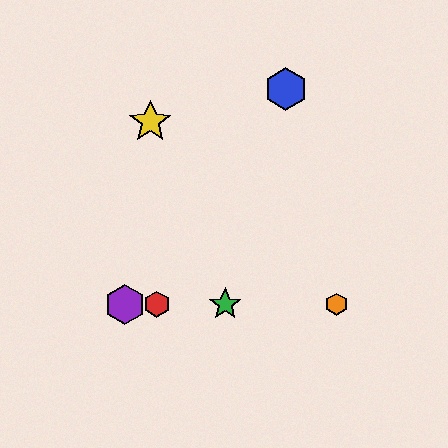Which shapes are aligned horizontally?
The red hexagon, the green star, the purple hexagon, the orange hexagon are aligned horizontally.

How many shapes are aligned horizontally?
4 shapes (the red hexagon, the green star, the purple hexagon, the orange hexagon) are aligned horizontally.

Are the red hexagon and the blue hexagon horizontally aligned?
No, the red hexagon is at y≈304 and the blue hexagon is at y≈89.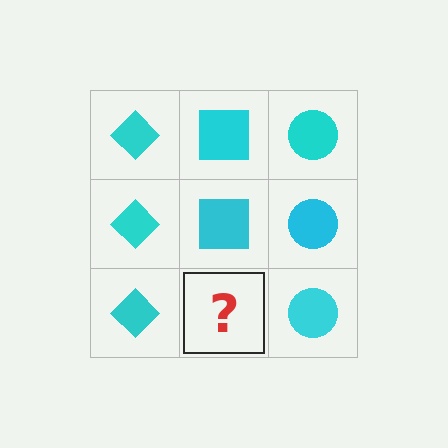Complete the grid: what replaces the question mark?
The question mark should be replaced with a cyan square.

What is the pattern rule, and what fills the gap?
The rule is that each column has a consistent shape. The gap should be filled with a cyan square.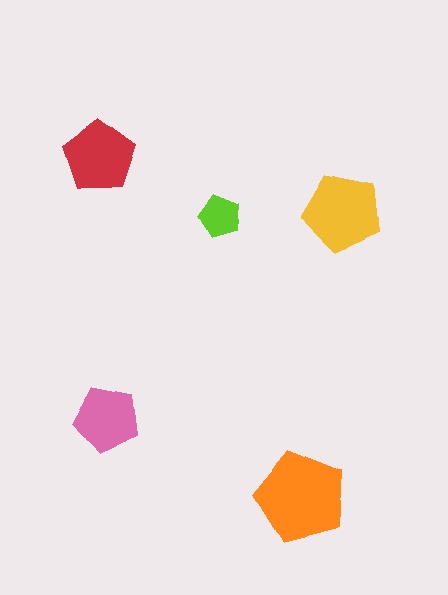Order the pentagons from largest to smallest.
the orange one, the yellow one, the red one, the pink one, the lime one.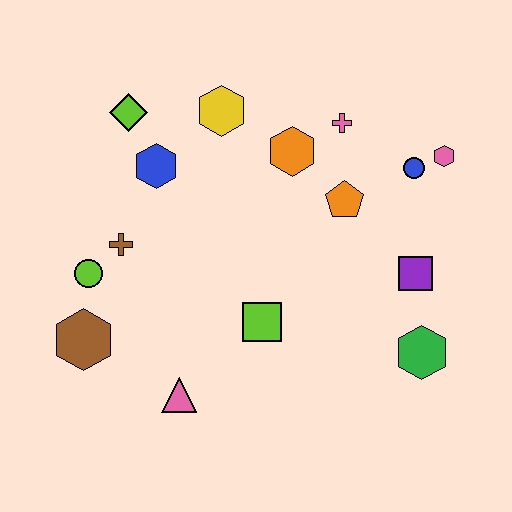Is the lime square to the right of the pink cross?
No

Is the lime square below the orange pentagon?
Yes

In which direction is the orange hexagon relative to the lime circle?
The orange hexagon is to the right of the lime circle.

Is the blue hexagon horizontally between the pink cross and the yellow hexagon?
No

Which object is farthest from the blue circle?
The brown hexagon is farthest from the blue circle.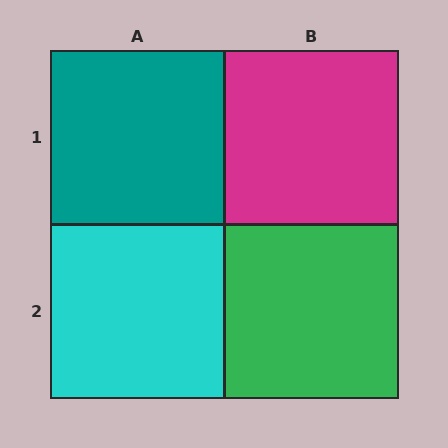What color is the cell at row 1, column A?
Teal.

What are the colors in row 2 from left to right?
Cyan, green.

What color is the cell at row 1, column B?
Magenta.